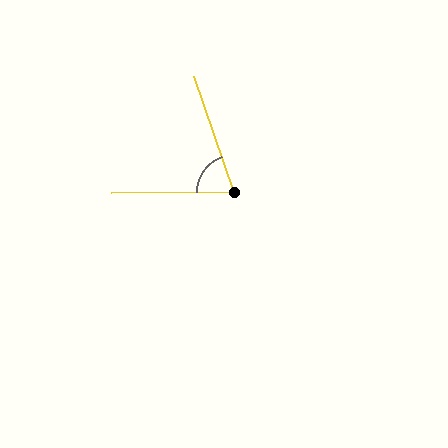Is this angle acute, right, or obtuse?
It is acute.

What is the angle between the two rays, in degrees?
Approximately 71 degrees.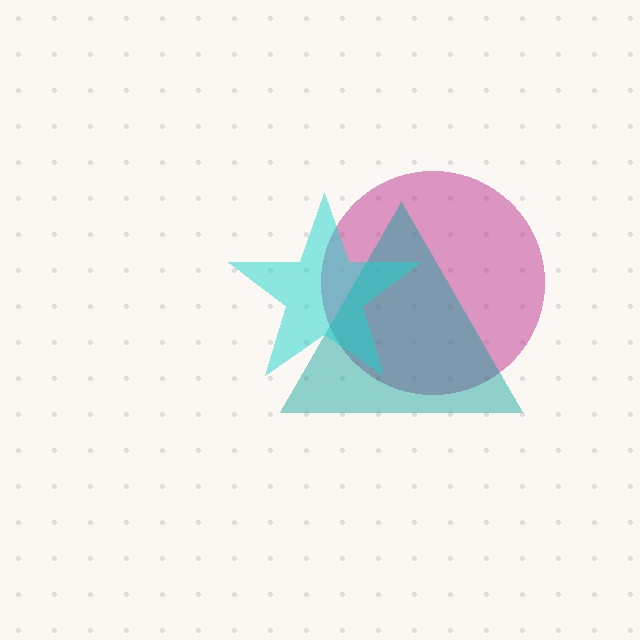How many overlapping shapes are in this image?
There are 3 overlapping shapes in the image.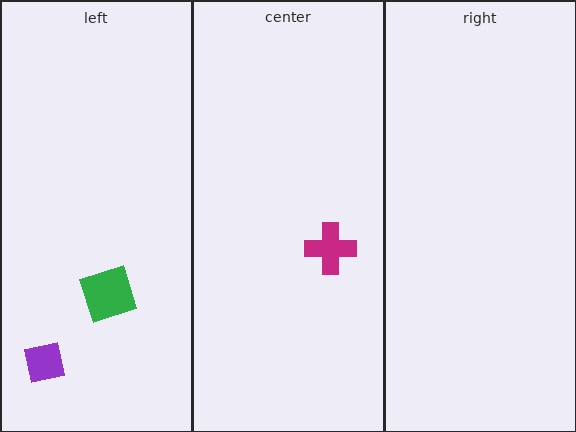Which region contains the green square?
The left region.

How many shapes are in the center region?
1.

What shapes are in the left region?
The green square, the purple square.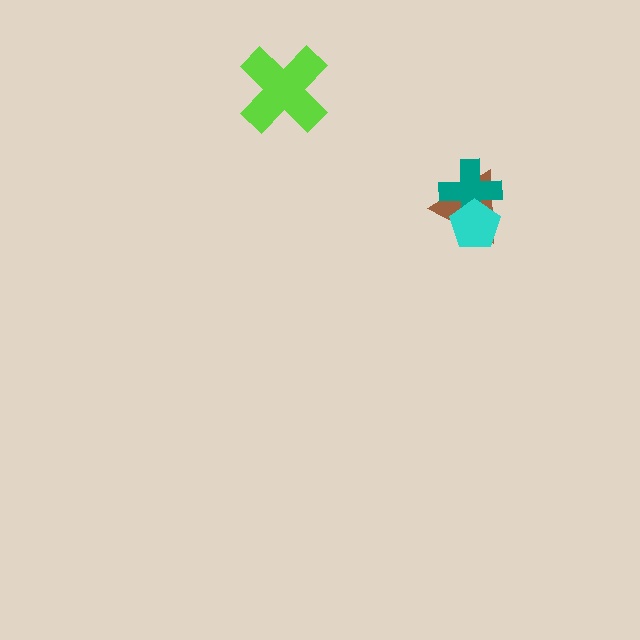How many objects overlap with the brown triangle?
2 objects overlap with the brown triangle.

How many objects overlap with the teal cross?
2 objects overlap with the teal cross.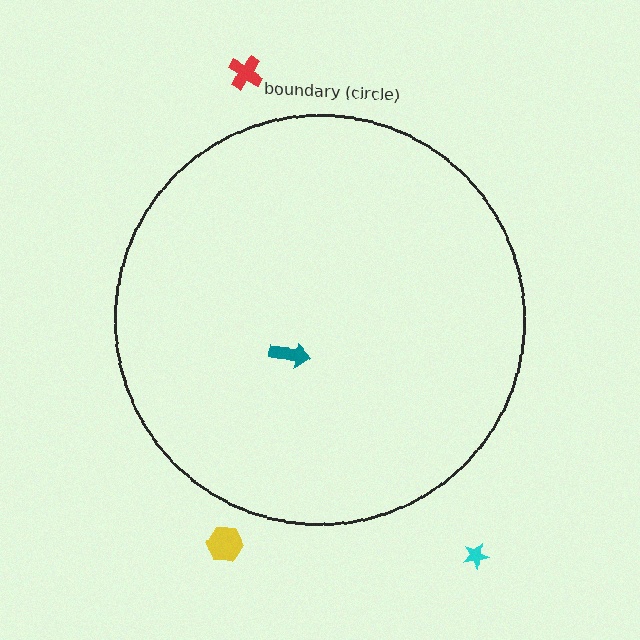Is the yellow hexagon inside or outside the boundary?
Outside.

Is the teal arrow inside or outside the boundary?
Inside.